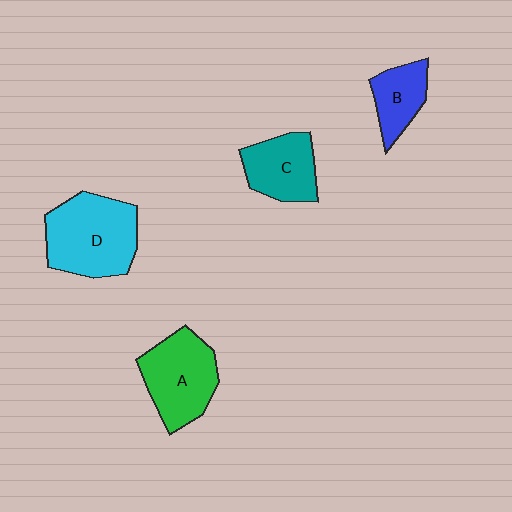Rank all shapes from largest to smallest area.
From largest to smallest: D (cyan), A (green), C (teal), B (blue).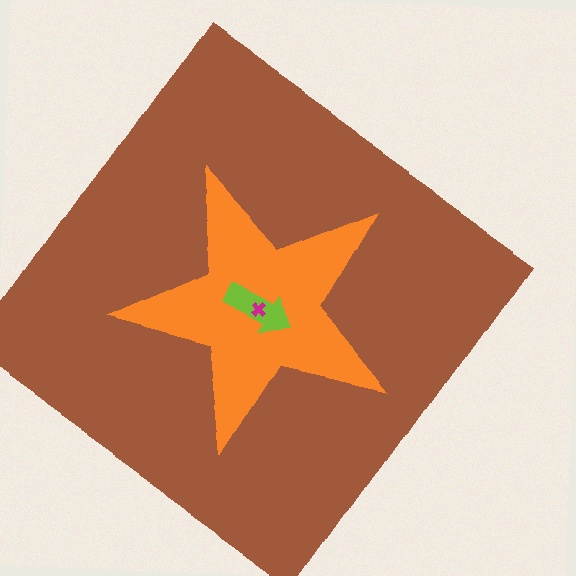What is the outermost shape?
The brown diamond.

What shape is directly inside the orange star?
The lime arrow.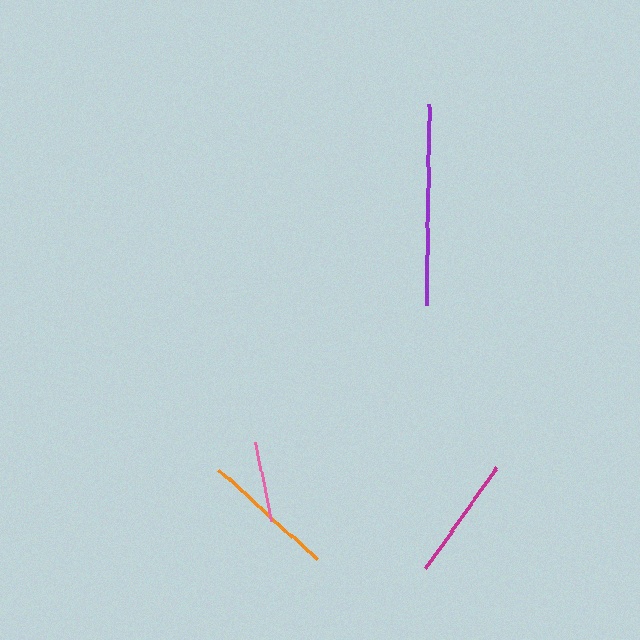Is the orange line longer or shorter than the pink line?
The orange line is longer than the pink line.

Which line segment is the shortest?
The pink line is the shortest at approximately 80 pixels.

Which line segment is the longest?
The purple line is the longest at approximately 200 pixels.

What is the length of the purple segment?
The purple segment is approximately 200 pixels long.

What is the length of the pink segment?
The pink segment is approximately 80 pixels long.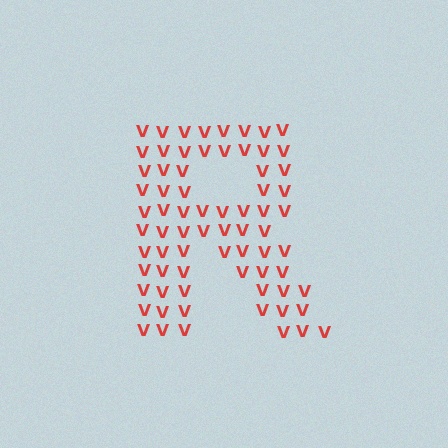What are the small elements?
The small elements are letter V's.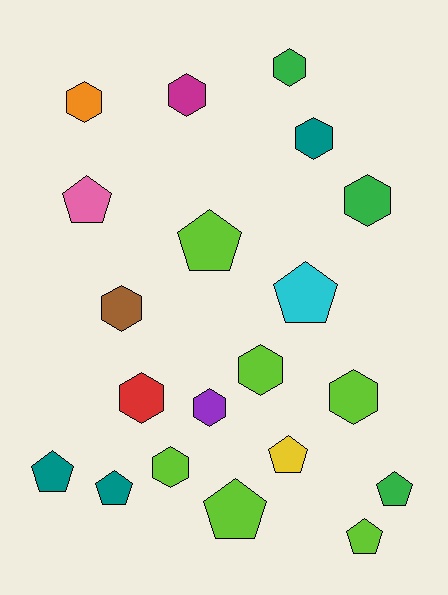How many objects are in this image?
There are 20 objects.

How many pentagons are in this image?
There are 9 pentagons.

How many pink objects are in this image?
There is 1 pink object.